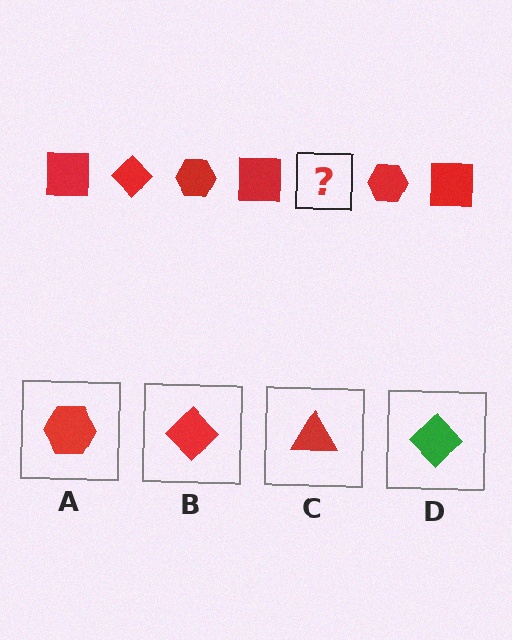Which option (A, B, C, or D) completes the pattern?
B.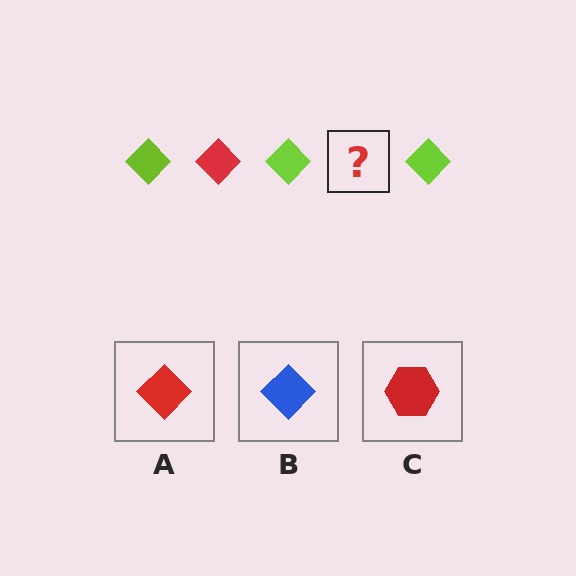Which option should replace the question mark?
Option A.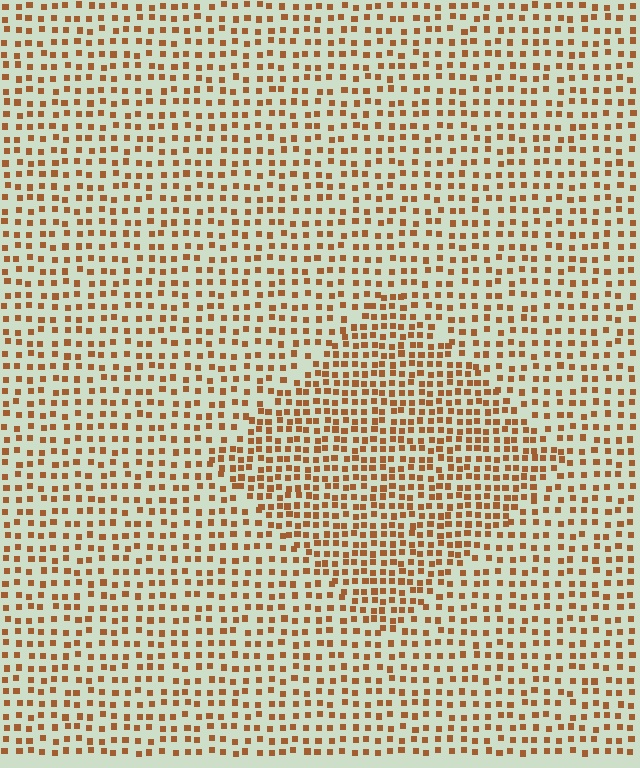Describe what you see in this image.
The image contains small brown elements arranged at two different densities. A diamond-shaped region is visible where the elements are more densely packed than the surrounding area.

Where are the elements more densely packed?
The elements are more densely packed inside the diamond boundary.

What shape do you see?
I see a diamond.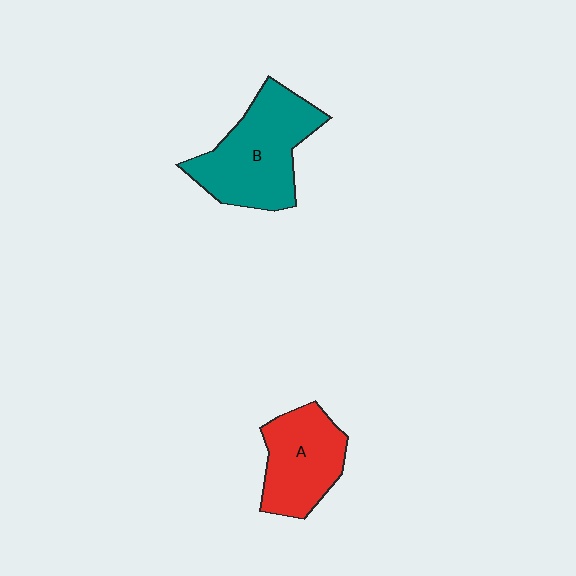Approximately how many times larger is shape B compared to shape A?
Approximately 1.4 times.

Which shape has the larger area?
Shape B (teal).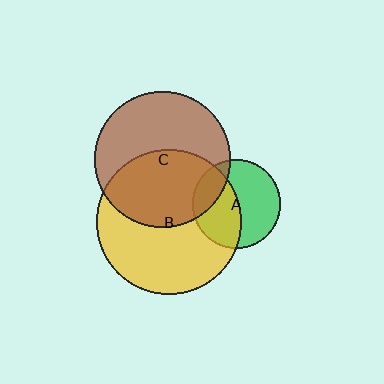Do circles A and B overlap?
Yes.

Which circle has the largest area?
Circle B (yellow).